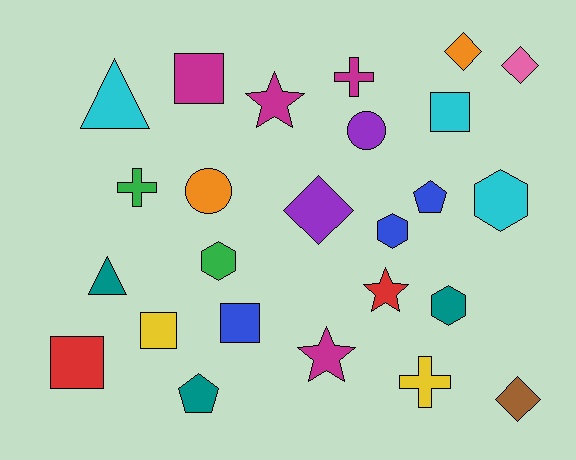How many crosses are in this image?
There are 3 crosses.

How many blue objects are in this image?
There are 3 blue objects.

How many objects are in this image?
There are 25 objects.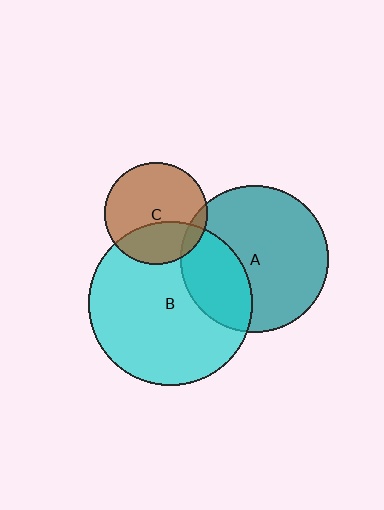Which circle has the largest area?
Circle B (cyan).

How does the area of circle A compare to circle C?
Approximately 2.1 times.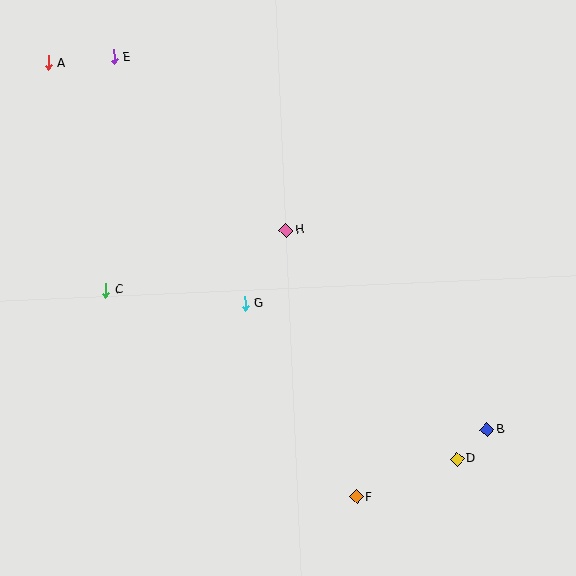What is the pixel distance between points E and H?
The distance between E and H is 244 pixels.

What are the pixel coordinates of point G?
Point G is at (245, 304).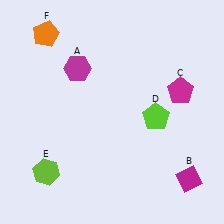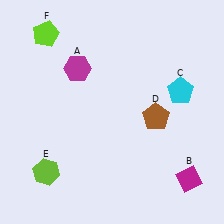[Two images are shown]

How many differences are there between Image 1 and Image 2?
There are 3 differences between the two images.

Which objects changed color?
C changed from magenta to cyan. D changed from lime to brown. F changed from orange to lime.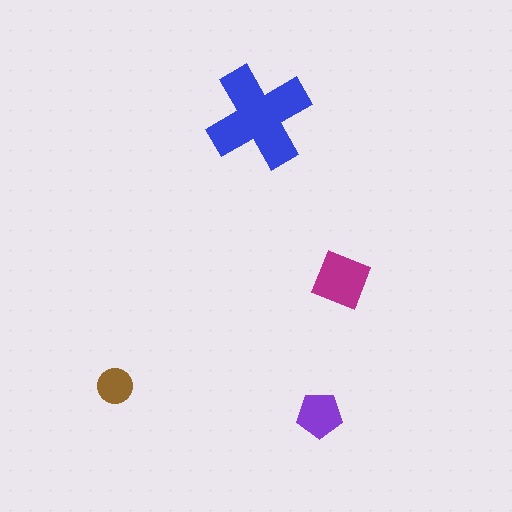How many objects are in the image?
There are 4 objects in the image.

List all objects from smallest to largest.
The brown circle, the purple pentagon, the magenta square, the blue cross.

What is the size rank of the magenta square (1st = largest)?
2nd.